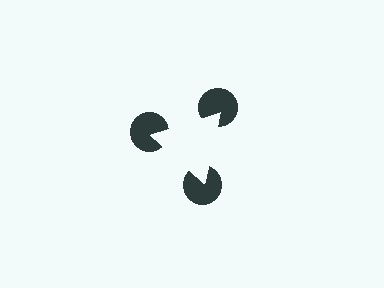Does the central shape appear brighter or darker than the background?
It typically appears slightly brighter than the background, even though no actual brightness change is drawn.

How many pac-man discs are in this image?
There are 3 — one at each vertex of the illusory triangle.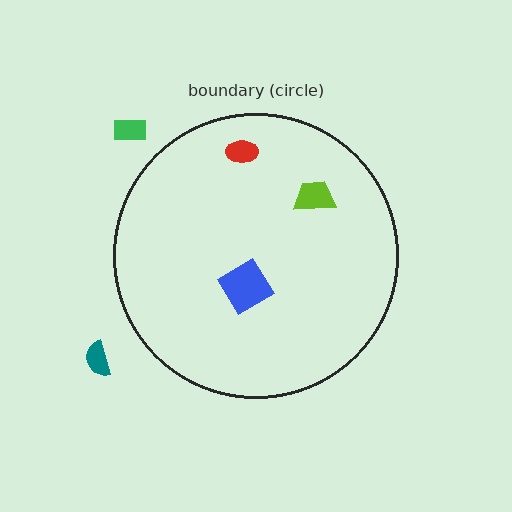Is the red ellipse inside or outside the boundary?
Inside.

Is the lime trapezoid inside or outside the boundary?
Inside.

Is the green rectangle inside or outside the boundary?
Outside.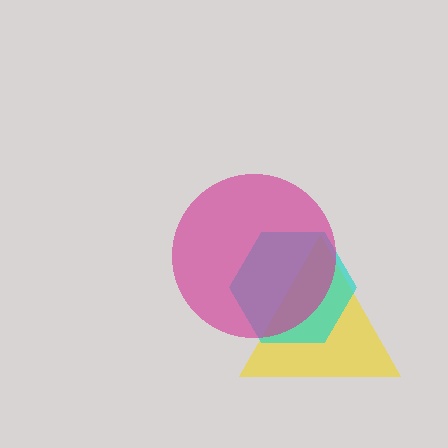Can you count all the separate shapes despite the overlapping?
Yes, there are 3 separate shapes.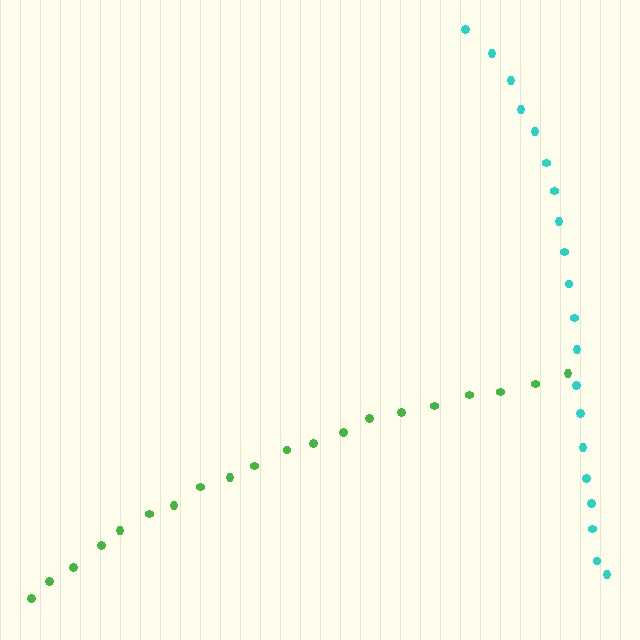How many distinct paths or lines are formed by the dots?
There are 2 distinct paths.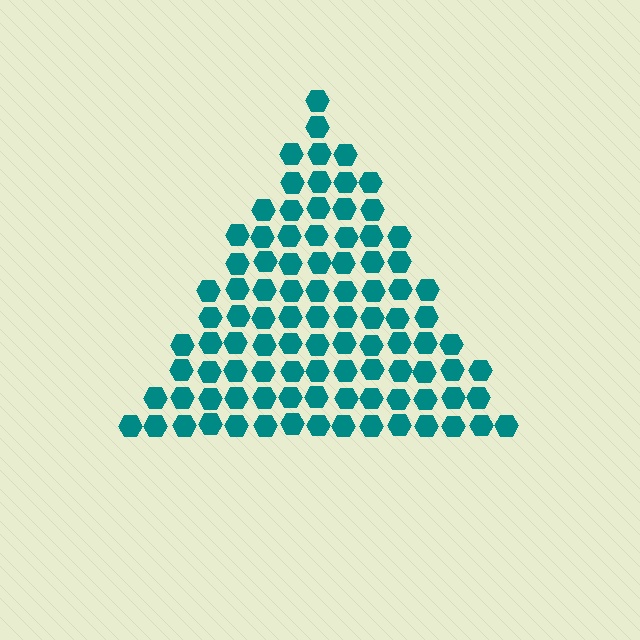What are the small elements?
The small elements are hexagons.